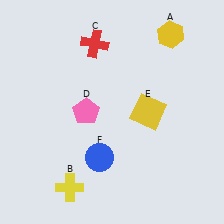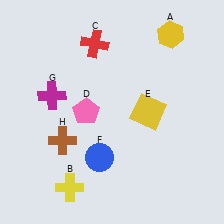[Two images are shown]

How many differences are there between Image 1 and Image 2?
There are 2 differences between the two images.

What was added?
A magenta cross (G), a brown cross (H) were added in Image 2.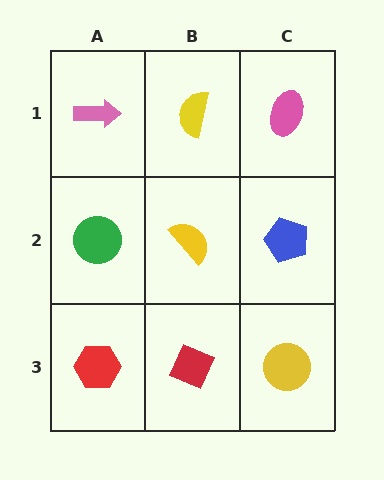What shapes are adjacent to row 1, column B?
A yellow semicircle (row 2, column B), a pink arrow (row 1, column A), a pink ellipse (row 1, column C).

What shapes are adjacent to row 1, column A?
A green circle (row 2, column A), a yellow semicircle (row 1, column B).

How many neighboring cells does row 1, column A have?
2.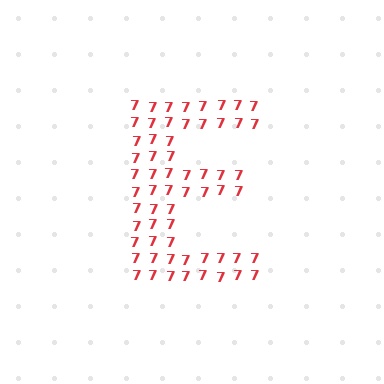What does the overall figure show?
The overall figure shows the letter E.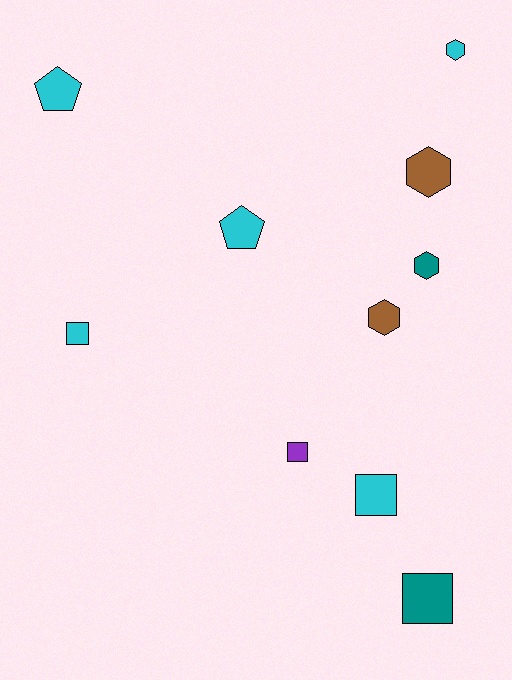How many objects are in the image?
There are 10 objects.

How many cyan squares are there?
There are 2 cyan squares.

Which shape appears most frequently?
Hexagon, with 4 objects.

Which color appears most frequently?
Cyan, with 5 objects.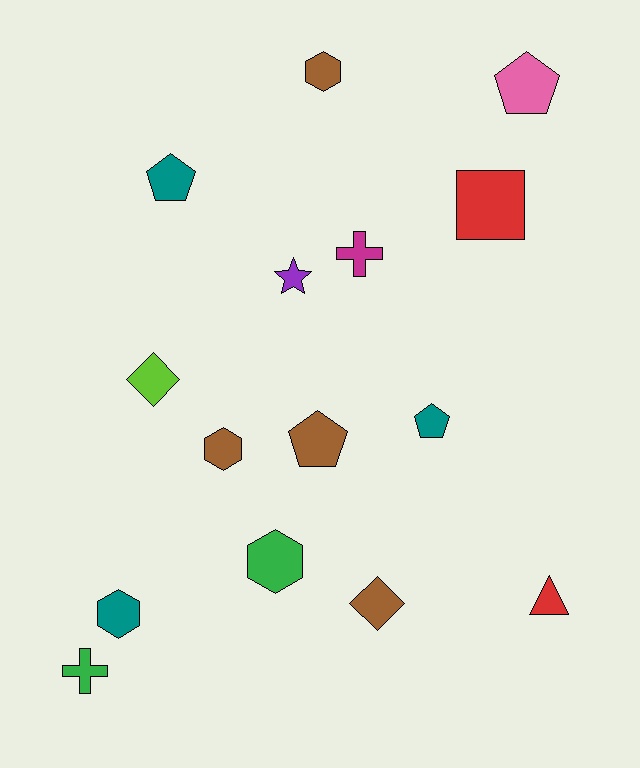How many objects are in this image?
There are 15 objects.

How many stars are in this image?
There is 1 star.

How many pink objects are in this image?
There is 1 pink object.